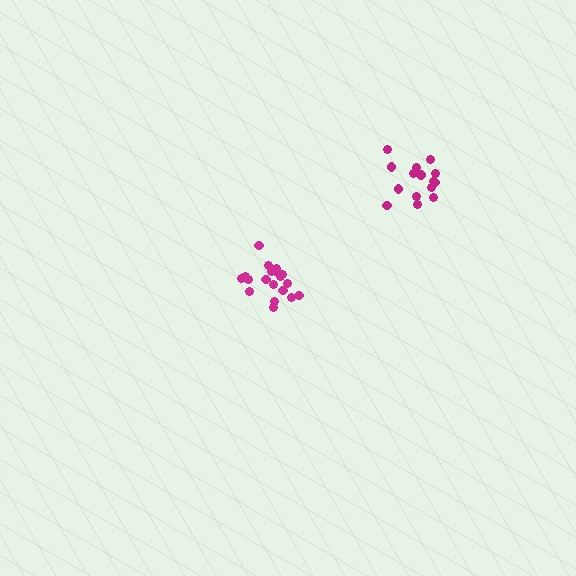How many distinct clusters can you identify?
There are 2 distinct clusters.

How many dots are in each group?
Group 1: 19 dots, Group 2: 15 dots (34 total).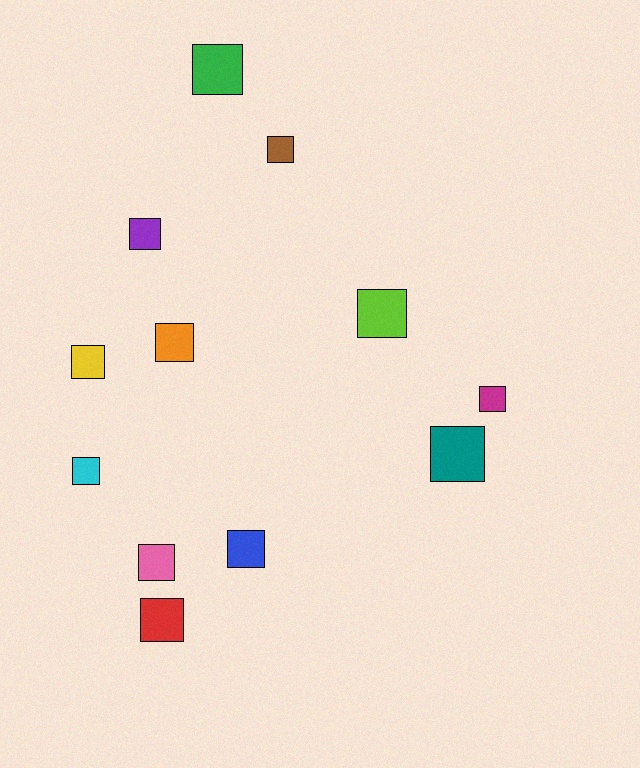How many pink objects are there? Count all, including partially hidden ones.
There is 1 pink object.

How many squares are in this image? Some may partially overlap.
There are 12 squares.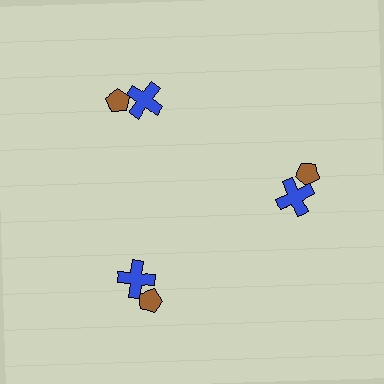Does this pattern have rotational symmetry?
Yes, this pattern has 3-fold rotational symmetry. It looks the same after rotating 120 degrees around the center.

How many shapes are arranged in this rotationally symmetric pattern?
There are 6 shapes, arranged in 3 groups of 2.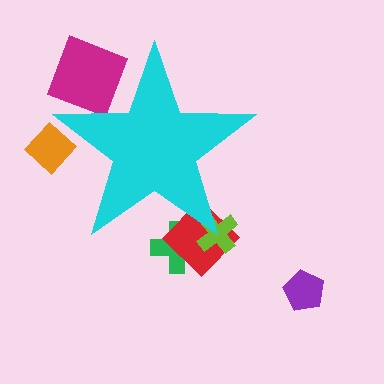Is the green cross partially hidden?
Yes, the green cross is partially hidden behind the cyan star.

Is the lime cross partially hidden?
Yes, the lime cross is partially hidden behind the cyan star.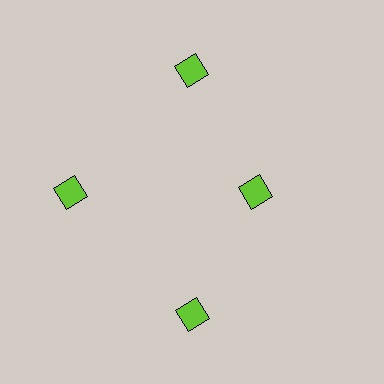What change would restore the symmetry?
The symmetry would be restored by moving it outward, back onto the ring so that all 4 diamonds sit at equal angles and equal distance from the center.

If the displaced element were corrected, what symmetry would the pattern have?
It would have 4-fold rotational symmetry — the pattern would map onto itself every 90 degrees.